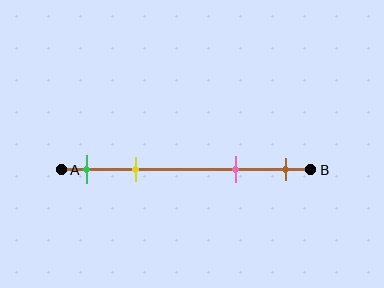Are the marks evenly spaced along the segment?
No, the marks are not evenly spaced.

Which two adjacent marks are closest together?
The green and yellow marks are the closest adjacent pair.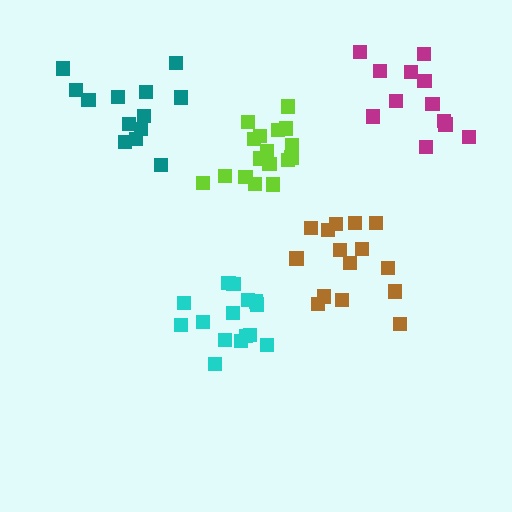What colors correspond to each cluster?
The clusters are colored: lime, cyan, magenta, brown, teal.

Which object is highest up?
The magenta cluster is topmost.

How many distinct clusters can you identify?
There are 5 distinct clusters.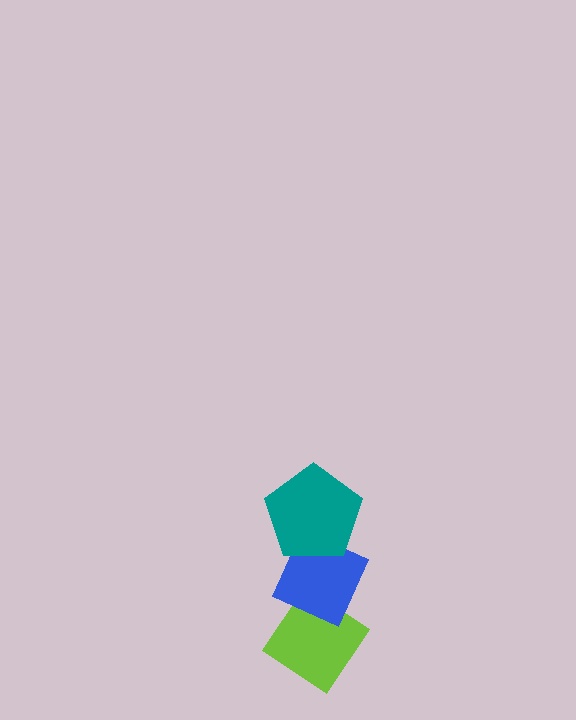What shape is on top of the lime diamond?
The blue diamond is on top of the lime diamond.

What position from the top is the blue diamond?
The blue diamond is 2nd from the top.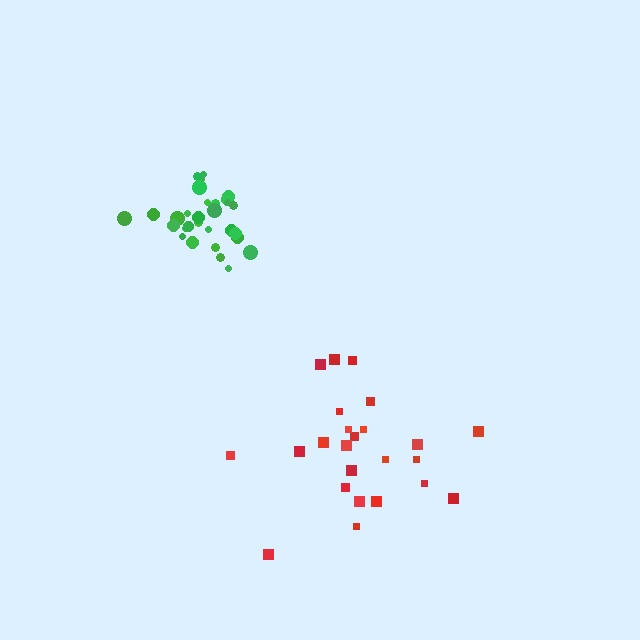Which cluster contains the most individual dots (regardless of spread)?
Green (33).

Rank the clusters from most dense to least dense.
green, red.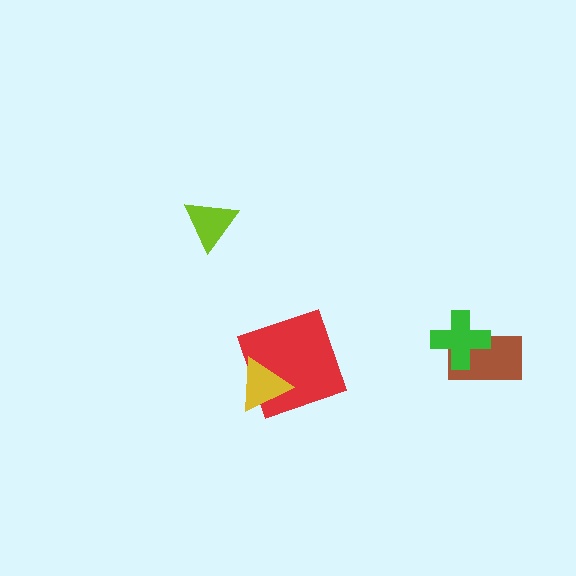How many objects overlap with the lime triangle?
0 objects overlap with the lime triangle.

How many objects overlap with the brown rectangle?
1 object overlaps with the brown rectangle.